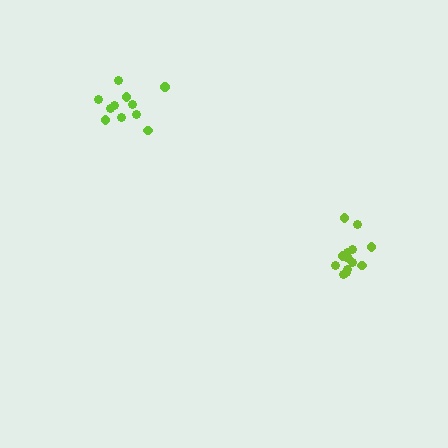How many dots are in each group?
Group 1: 11 dots, Group 2: 13 dots (24 total).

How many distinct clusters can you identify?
There are 2 distinct clusters.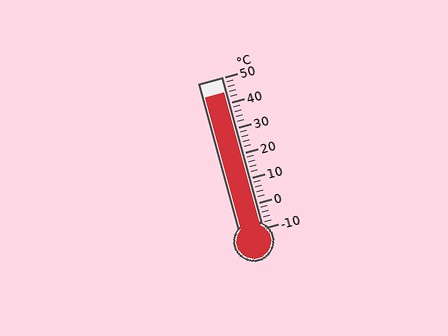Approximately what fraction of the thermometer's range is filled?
The thermometer is filled to approximately 90% of its range.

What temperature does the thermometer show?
The thermometer shows approximately 44°C.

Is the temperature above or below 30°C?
The temperature is above 30°C.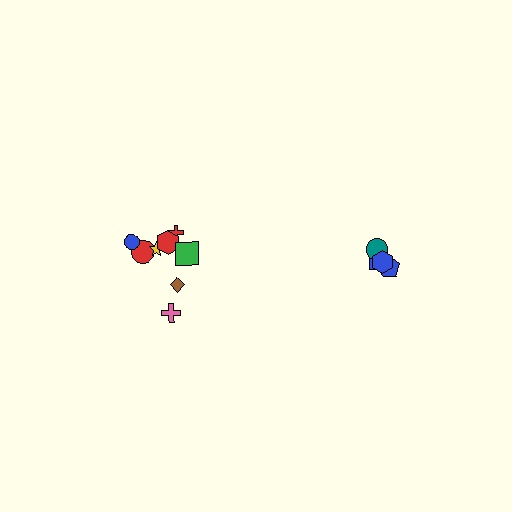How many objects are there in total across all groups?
There are 12 objects.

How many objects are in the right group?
There are 4 objects.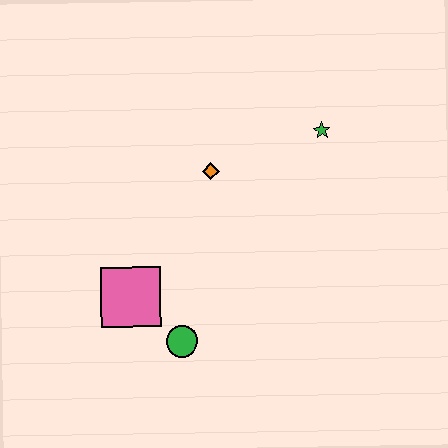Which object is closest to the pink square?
The green circle is closest to the pink square.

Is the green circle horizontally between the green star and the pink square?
Yes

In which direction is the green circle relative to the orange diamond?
The green circle is below the orange diamond.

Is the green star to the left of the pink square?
No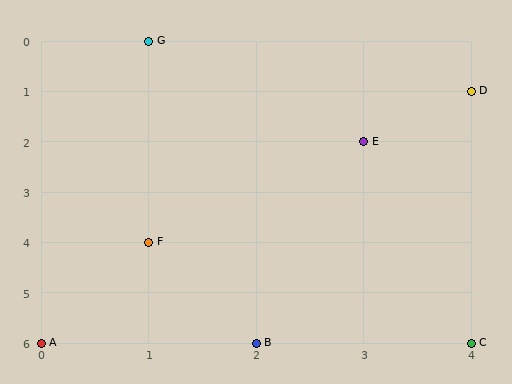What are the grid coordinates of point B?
Point B is at grid coordinates (2, 6).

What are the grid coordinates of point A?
Point A is at grid coordinates (0, 6).